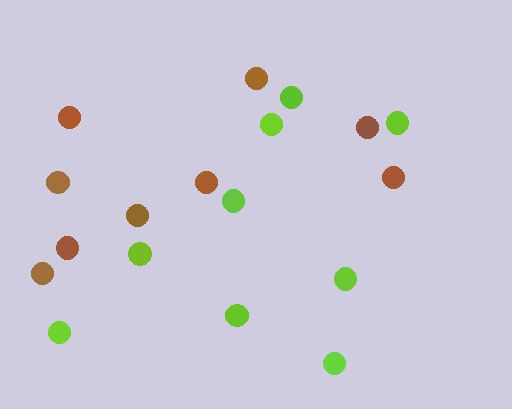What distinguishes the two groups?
There are 2 groups: one group of lime circles (9) and one group of brown circles (9).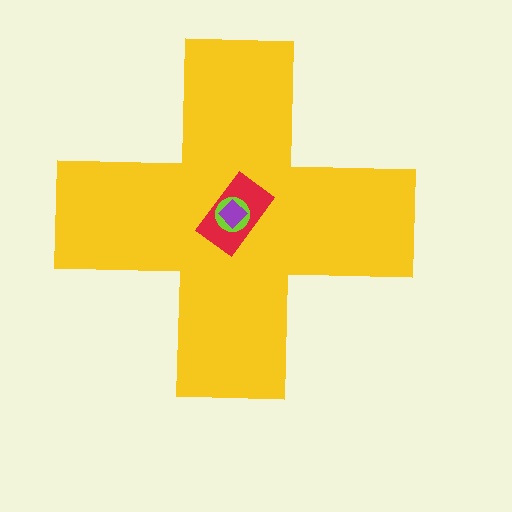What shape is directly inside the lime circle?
The purple diamond.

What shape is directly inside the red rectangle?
The lime circle.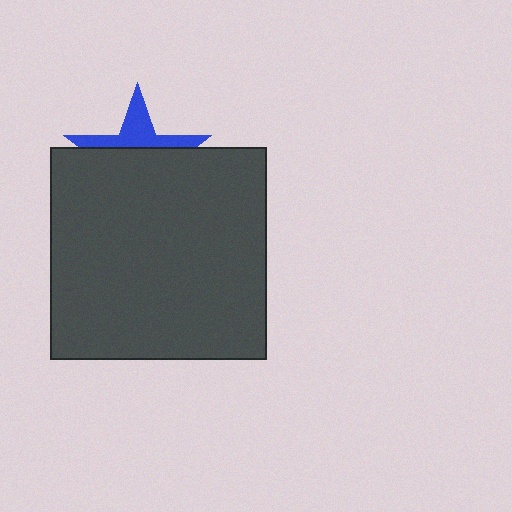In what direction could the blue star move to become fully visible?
The blue star could move up. That would shift it out from behind the dark gray rectangle entirely.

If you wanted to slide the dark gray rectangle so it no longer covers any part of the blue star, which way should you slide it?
Slide it down — that is the most direct way to separate the two shapes.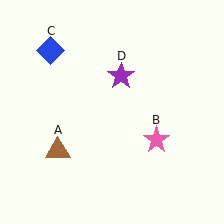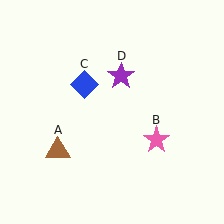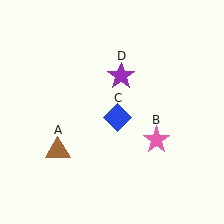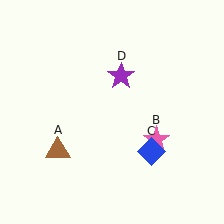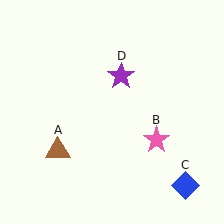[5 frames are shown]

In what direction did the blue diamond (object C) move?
The blue diamond (object C) moved down and to the right.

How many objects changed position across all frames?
1 object changed position: blue diamond (object C).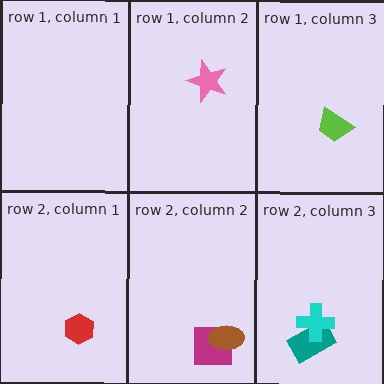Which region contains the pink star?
The row 1, column 2 region.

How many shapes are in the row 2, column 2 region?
2.